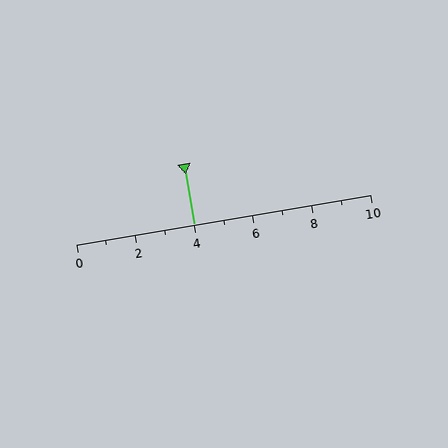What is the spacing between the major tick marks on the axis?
The major ticks are spaced 2 apart.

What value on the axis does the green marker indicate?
The marker indicates approximately 4.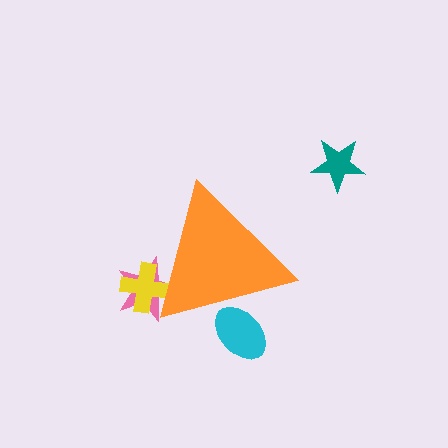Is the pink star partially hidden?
Yes, the pink star is partially hidden behind the orange triangle.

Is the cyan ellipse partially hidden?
Yes, the cyan ellipse is partially hidden behind the orange triangle.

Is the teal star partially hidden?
No, the teal star is fully visible.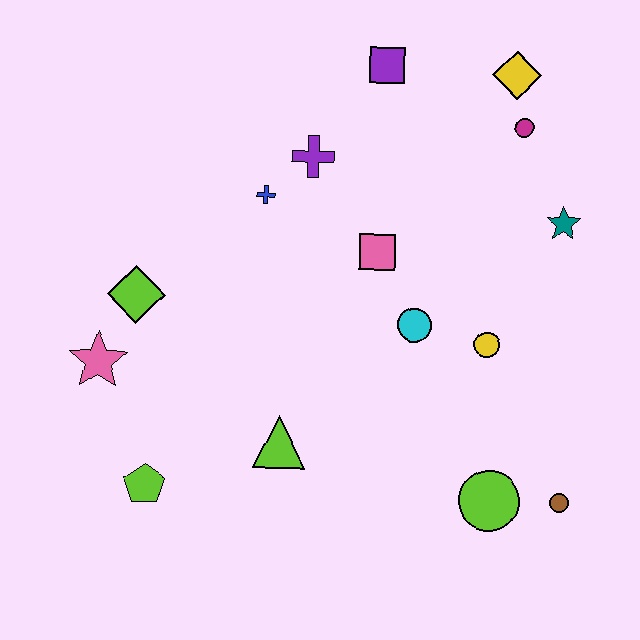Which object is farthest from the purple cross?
The brown circle is farthest from the purple cross.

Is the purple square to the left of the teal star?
Yes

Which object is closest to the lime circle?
The brown circle is closest to the lime circle.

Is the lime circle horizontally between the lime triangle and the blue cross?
No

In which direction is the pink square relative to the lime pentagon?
The pink square is above the lime pentagon.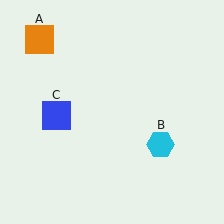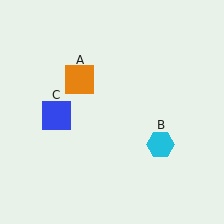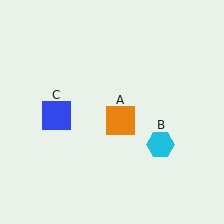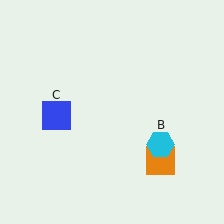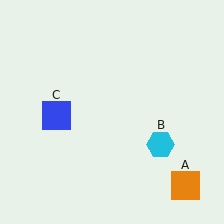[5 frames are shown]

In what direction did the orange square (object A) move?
The orange square (object A) moved down and to the right.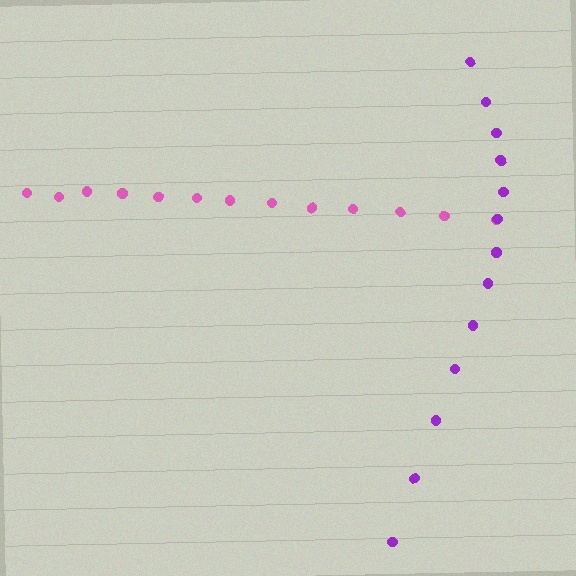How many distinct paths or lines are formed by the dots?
There are 2 distinct paths.